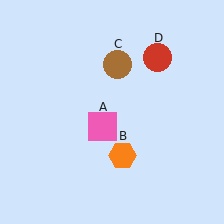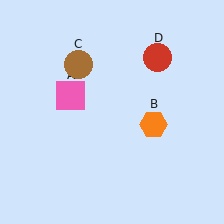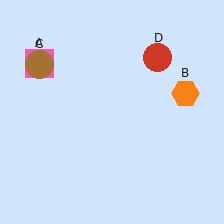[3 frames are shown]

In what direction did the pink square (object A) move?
The pink square (object A) moved up and to the left.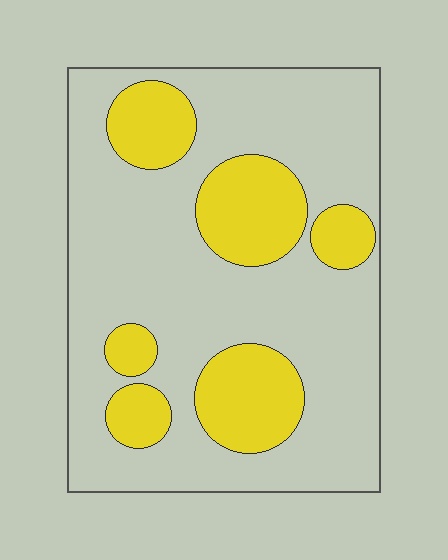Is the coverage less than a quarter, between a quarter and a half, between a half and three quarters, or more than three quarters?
Between a quarter and a half.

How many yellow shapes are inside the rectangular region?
6.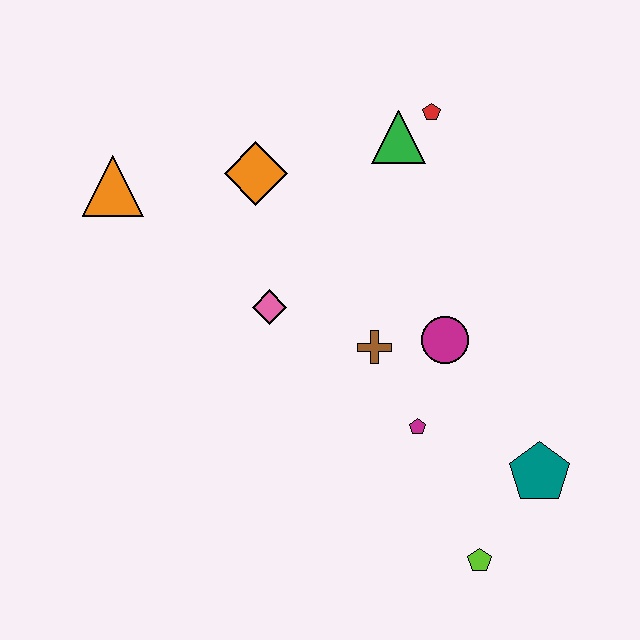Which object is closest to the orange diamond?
The pink diamond is closest to the orange diamond.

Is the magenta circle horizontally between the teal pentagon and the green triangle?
Yes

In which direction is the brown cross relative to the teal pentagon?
The brown cross is to the left of the teal pentagon.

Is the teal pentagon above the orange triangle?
No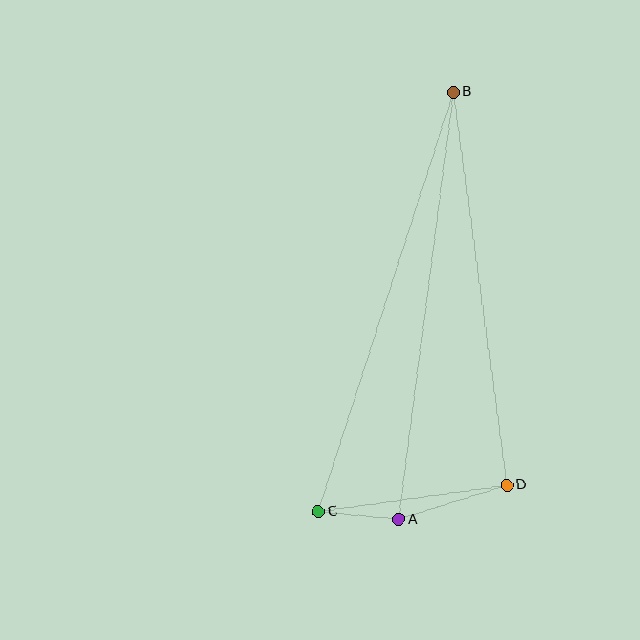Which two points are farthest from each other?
Points B and C are farthest from each other.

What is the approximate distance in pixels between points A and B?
The distance between A and B is approximately 431 pixels.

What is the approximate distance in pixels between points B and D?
The distance between B and D is approximately 397 pixels.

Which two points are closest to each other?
Points A and C are closest to each other.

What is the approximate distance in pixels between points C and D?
The distance between C and D is approximately 190 pixels.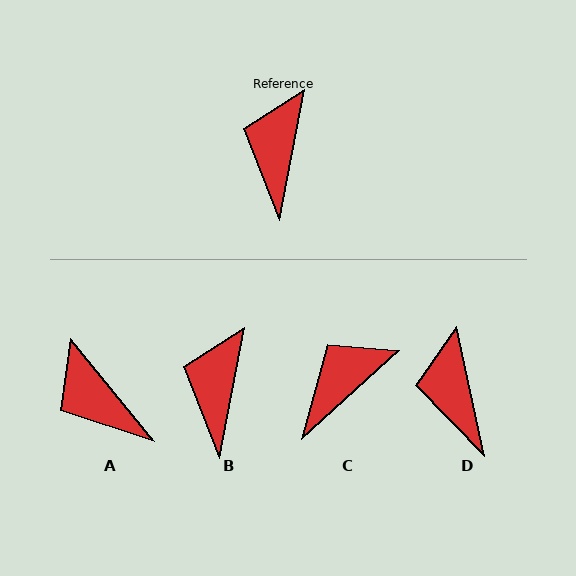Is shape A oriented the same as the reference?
No, it is off by about 50 degrees.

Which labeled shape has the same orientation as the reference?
B.